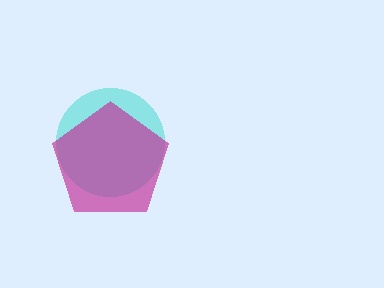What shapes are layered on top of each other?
The layered shapes are: a cyan circle, a magenta pentagon.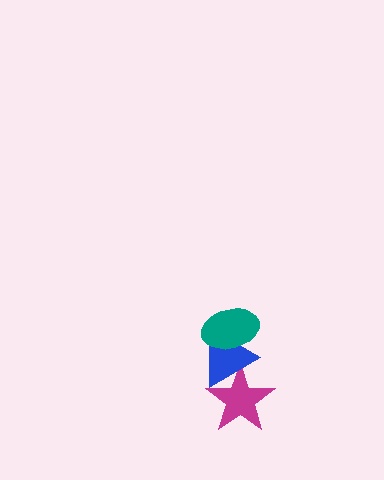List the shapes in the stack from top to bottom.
From top to bottom: the teal ellipse, the blue triangle, the magenta star.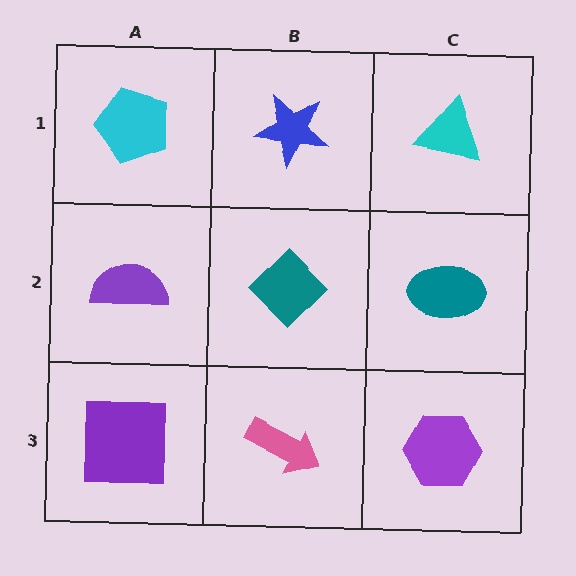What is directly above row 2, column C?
A cyan triangle.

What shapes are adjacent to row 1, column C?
A teal ellipse (row 2, column C), a blue star (row 1, column B).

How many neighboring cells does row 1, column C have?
2.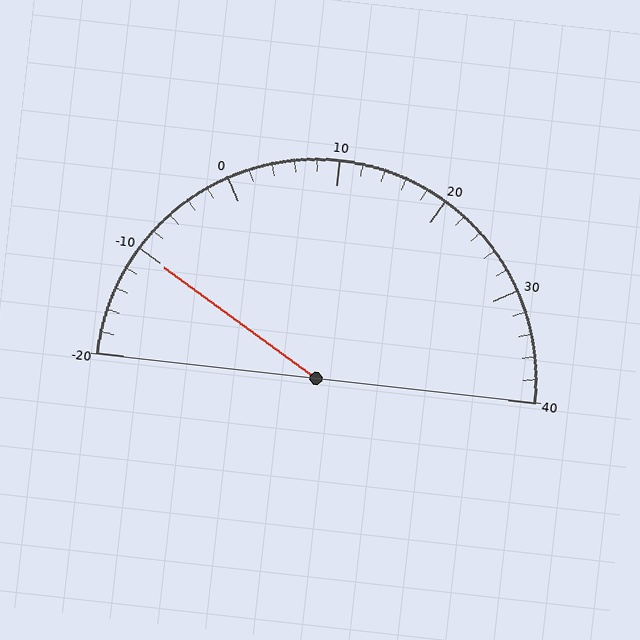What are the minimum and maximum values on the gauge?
The gauge ranges from -20 to 40.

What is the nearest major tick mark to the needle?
The nearest major tick mark is -10.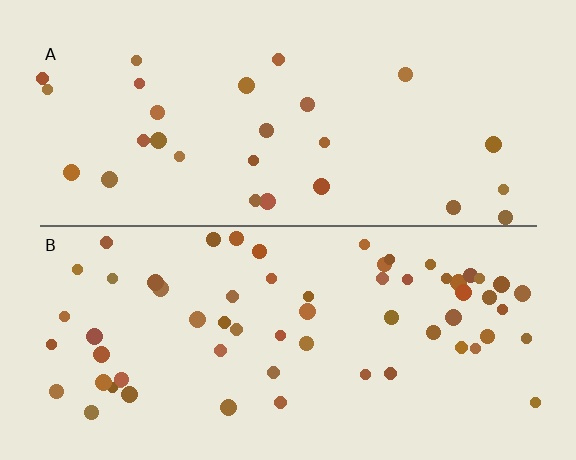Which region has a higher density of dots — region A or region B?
B (the bottom).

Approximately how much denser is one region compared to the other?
Approximately 2.3× — region B over region A.